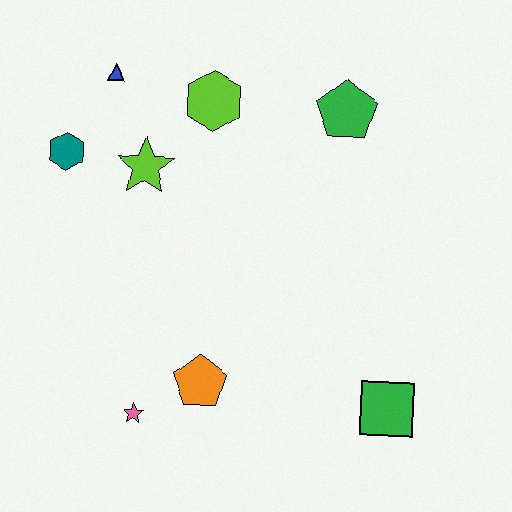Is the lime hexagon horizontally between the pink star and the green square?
Yes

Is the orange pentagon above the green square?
Yes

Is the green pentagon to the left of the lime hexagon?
No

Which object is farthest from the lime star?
The green square is farthest from the lime star.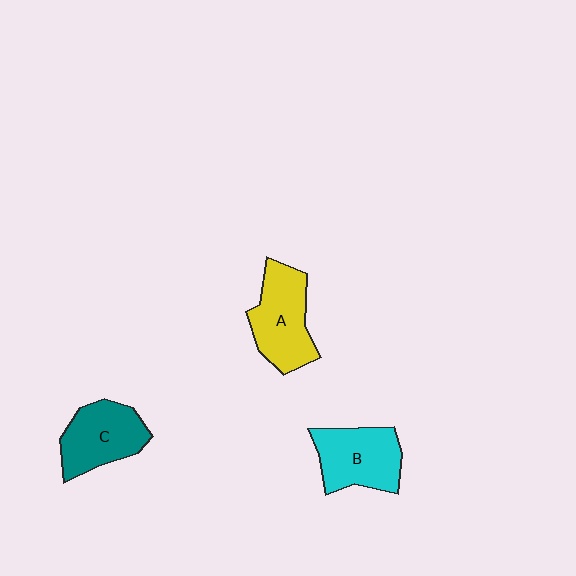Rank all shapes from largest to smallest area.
From largest to smallest: A (yellow), B (cyan), C (teal).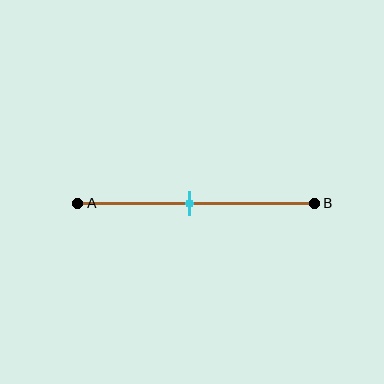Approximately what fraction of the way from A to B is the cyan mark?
The cyan mark is approximately 45% of the way from A to B.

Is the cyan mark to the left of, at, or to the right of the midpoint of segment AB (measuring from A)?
The cyan mark is approximately at the midpoint of segment AB.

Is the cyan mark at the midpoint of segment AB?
Yes, the mark is approximately at the midpoint.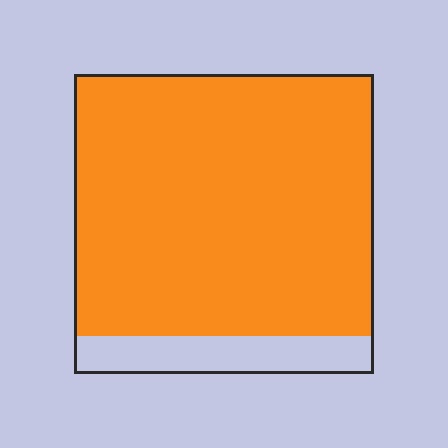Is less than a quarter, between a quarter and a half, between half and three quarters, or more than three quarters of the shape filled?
More than three quarters.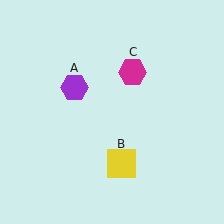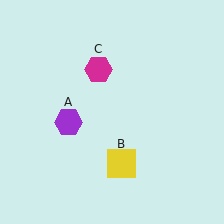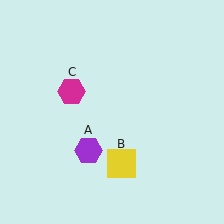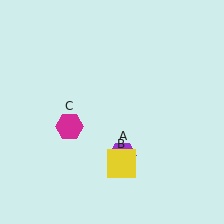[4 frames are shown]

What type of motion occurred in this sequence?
The purple hexagon (object A), magenta hexagon (object C) rotated counterclockwise around the center of the scene.